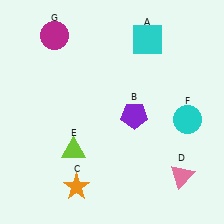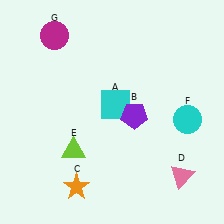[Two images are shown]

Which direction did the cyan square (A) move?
The cyan square (A) moved down.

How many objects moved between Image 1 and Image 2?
1 object moved between the two images.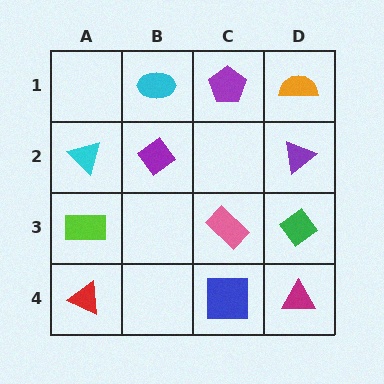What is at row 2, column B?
A purple diamond.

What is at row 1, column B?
A cyan ellipse.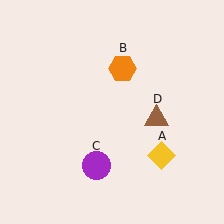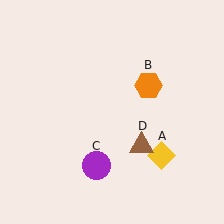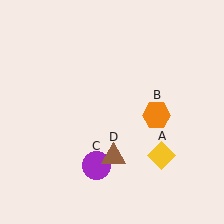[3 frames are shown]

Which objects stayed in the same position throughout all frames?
Yellow diamond (object A) and purple circle (object C) remained stationary.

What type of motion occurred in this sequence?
The orange hexagon (object B), brown triangle (object D) rotated clockwise around the center of the scene.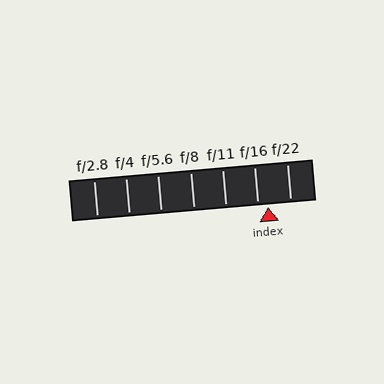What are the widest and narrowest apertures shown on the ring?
The widest aperture shown is f/2.8 and the narrowest is f/22.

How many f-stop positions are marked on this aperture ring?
There are 7 f-stop positions marked.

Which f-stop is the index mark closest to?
The index mark is closest to f/16.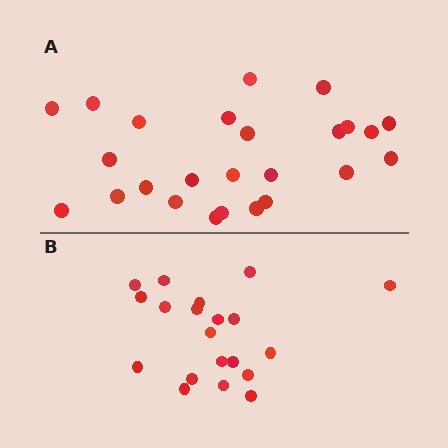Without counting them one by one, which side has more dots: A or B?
Region A (the top region) has more dots.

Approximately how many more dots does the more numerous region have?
Region A has about 5 more dots than region B.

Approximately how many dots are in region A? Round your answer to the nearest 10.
About 20 dots. (The exact count is 25, which rounds to 20.)